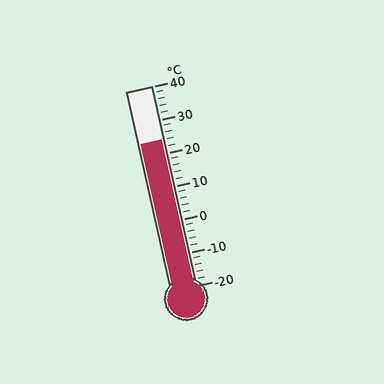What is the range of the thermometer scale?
The thermometer scale ranges from -20°C to 40°C.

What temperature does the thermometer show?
The thermometer shows approximately 24°C.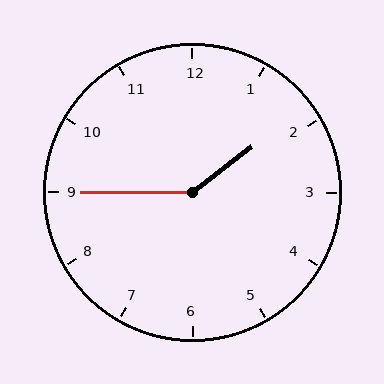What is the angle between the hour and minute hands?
Approximately 142 degrees.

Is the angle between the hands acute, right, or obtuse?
It is obtuse.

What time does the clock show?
1:45.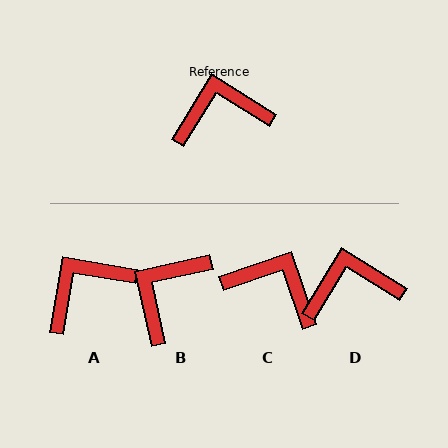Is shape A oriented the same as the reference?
No, it is off by about 22 degrees.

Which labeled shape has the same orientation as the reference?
D.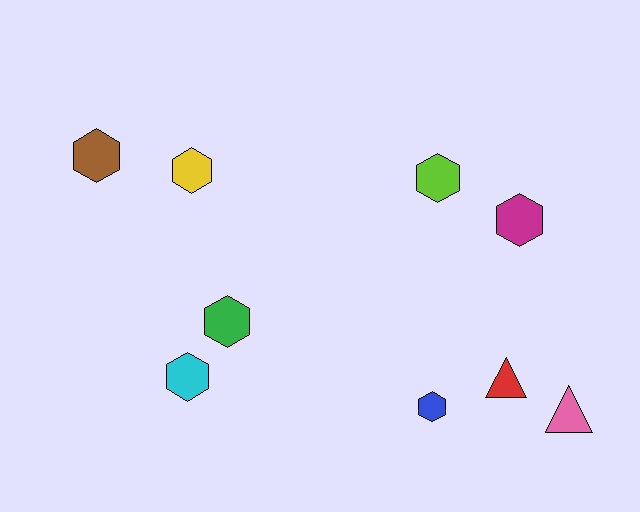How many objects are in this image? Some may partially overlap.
There are 9 objects.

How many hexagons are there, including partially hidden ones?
There are 7 hexagons.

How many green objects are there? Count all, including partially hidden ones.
There is 1 green object.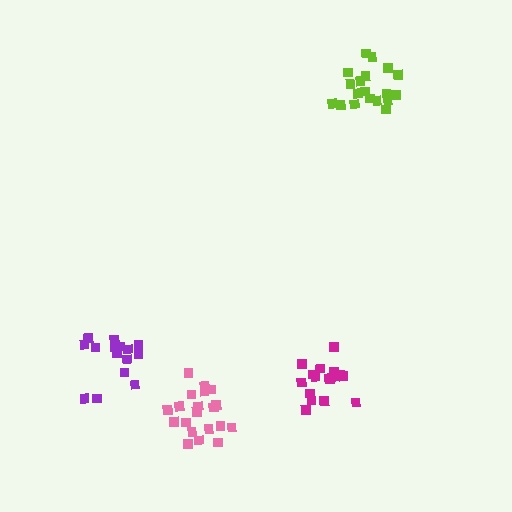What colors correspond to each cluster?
The clusters are colored: pink, lime, purple, magenta.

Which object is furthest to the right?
The lime cluster is rightmost.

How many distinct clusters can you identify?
There are 4 distinct clusters.